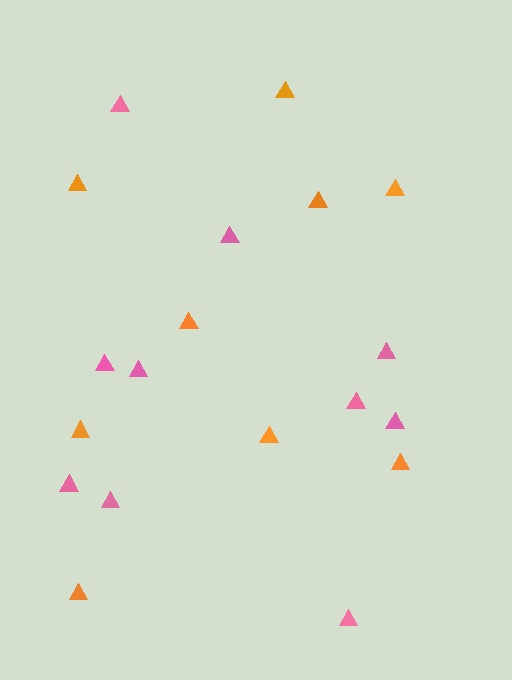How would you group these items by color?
There are 2 groups: one group of orange triangles (9) and one group of pink triangles (10).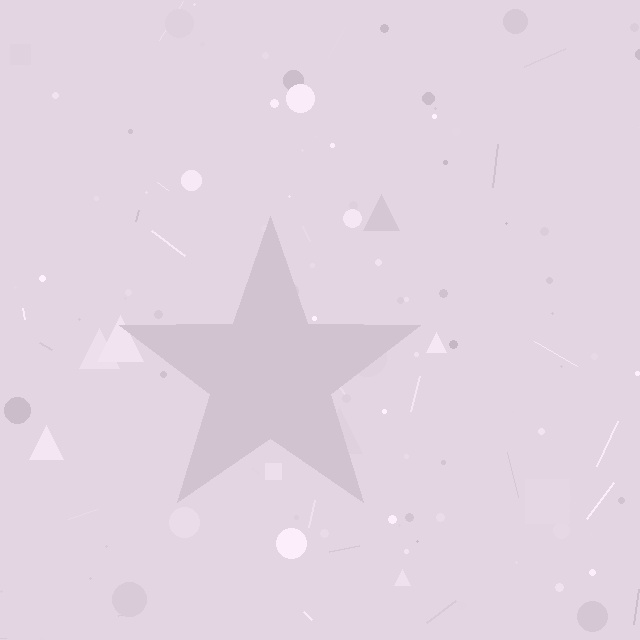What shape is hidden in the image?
A star is hidden in the image.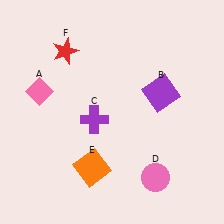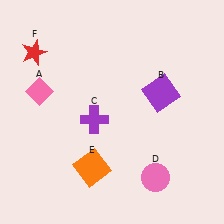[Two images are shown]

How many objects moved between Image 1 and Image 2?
1 object moved between the two images.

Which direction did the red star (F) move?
The red star (F) moved left.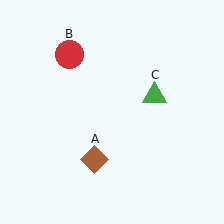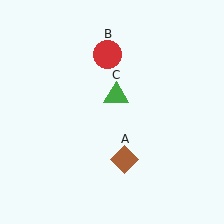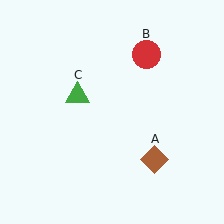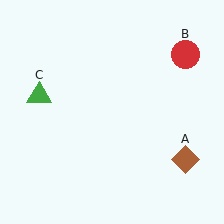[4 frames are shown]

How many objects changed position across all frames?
3 objects changed position: brown diamond (object A), red circle (object B), green triangle (object C).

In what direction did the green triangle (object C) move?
The green triangle (object C) moved left.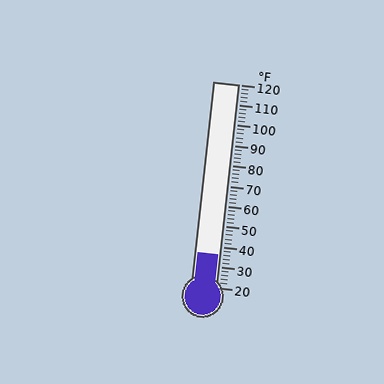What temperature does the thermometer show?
The thermometer shows approximately 36°F.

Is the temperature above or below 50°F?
The temperature is below 50°F.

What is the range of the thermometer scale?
The thermometer scale ranges from 20°F to 120°F.